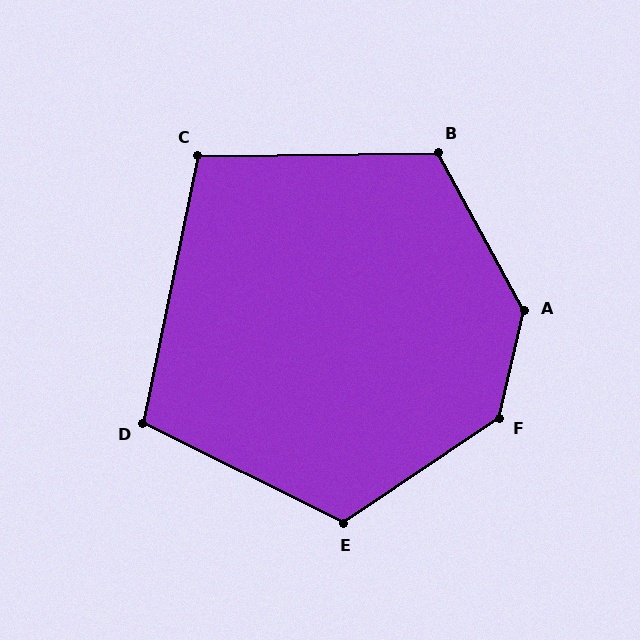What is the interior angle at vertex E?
Approximately 119 degrees (obtuse).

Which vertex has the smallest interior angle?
C, at approximately 102 degrees.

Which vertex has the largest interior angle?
A, at approximately 138 degrees.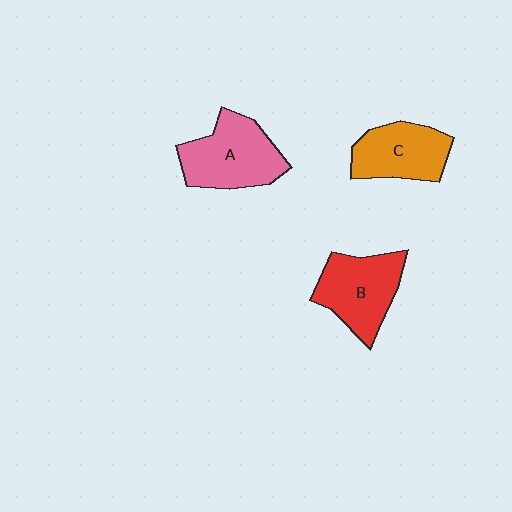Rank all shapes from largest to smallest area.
From largest to smallest: A (pink), B (red), C (orange).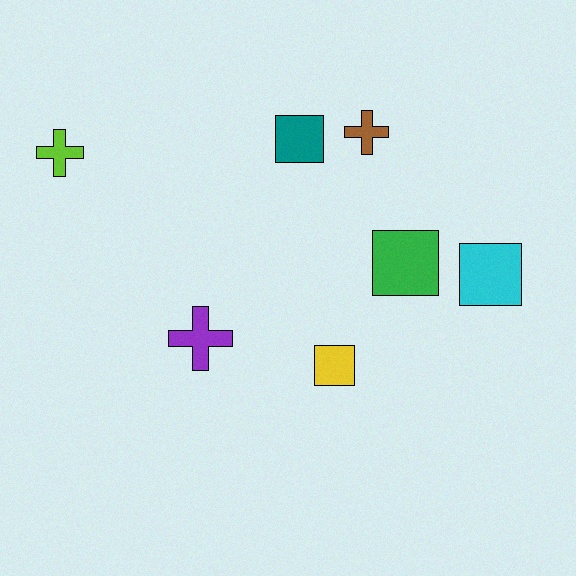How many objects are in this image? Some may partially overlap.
There are 7 objects.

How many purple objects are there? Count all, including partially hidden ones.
There is 1 purple object.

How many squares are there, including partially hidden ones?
There are 4 squares.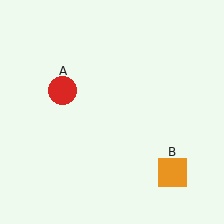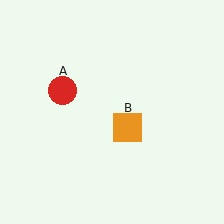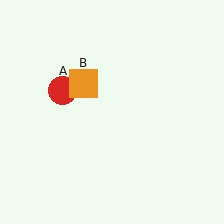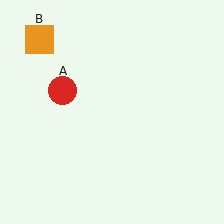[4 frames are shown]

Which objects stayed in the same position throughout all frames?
Red circle (object A) remained stationary.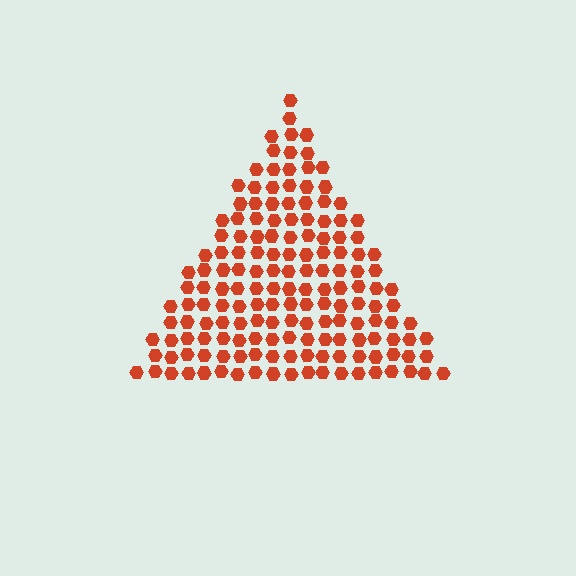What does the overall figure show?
The overall figure shows a triangle.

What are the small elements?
The small elements are hexagons.